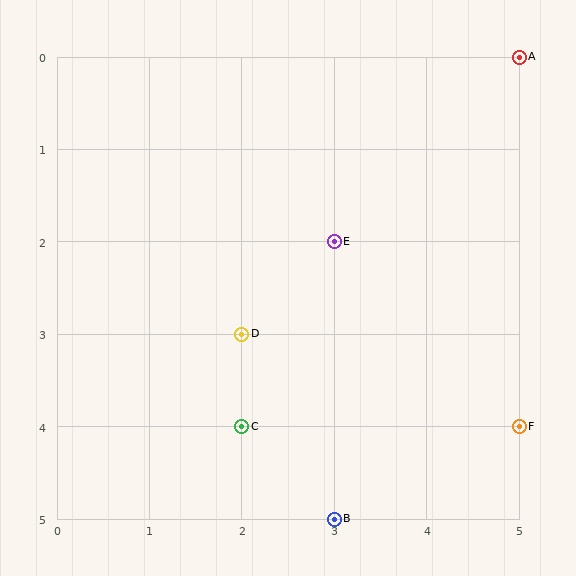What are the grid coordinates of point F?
Point F is at grid coordinates (5, 4).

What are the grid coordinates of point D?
Point D is at grid coordinates (2, 3).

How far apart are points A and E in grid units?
Points A and E are 2 columns and 2 rows apart (about 2.8 grid units diagonally).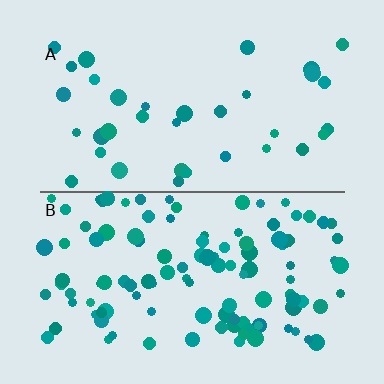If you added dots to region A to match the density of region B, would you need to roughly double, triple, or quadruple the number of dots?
Approximately triple.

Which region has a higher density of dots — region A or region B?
B (the bottom).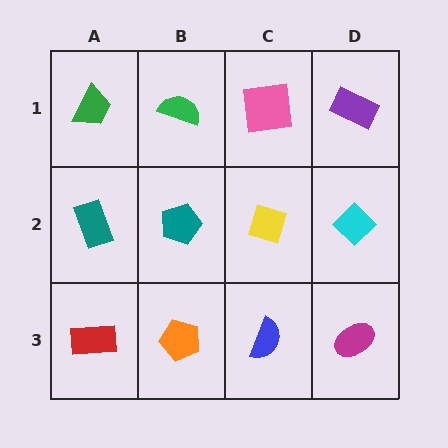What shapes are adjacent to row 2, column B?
A green semicircle (row 1, column B), an orange pentagon (row 3, column B), a teal rectangle (row 2, column A), a yellow diamond (row 2, column C).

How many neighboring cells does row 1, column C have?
3.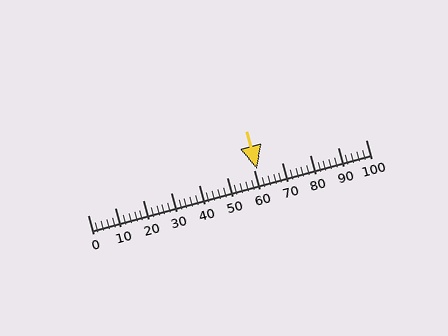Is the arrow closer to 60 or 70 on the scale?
The arrow is closer to 60.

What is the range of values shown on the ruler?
The ruler shows values from 0 to 100.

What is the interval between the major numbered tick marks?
The major tick marks are spaced 10 units apart.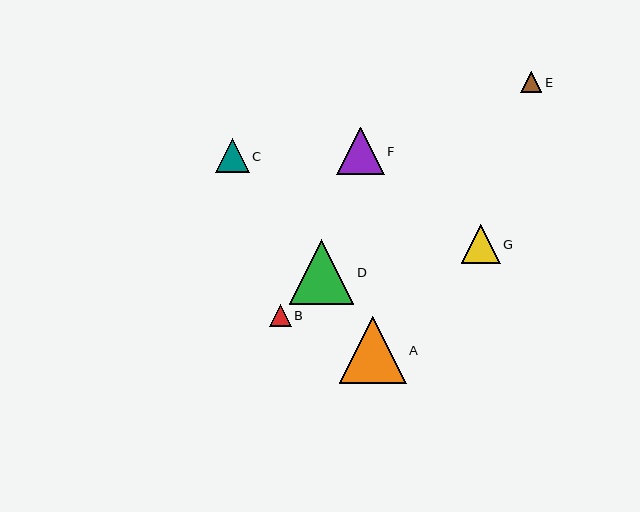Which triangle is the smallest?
Triangle E is the smallest with a size of approximately 21 pixels.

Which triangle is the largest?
Triangle A is the largest with a size of approximately 67 pixels.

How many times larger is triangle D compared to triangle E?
Triangle D is approximately 3.1 times the size of triangle E.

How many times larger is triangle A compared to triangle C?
Triangle A is approximately 2.0 times the size of triangle C.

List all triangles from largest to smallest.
From largest to smallest: A, D, F, G, C, B, E.